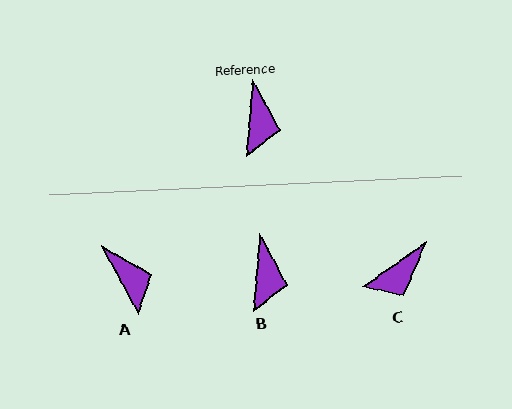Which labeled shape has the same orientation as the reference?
B.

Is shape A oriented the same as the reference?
No, it is off by about 34 degrees.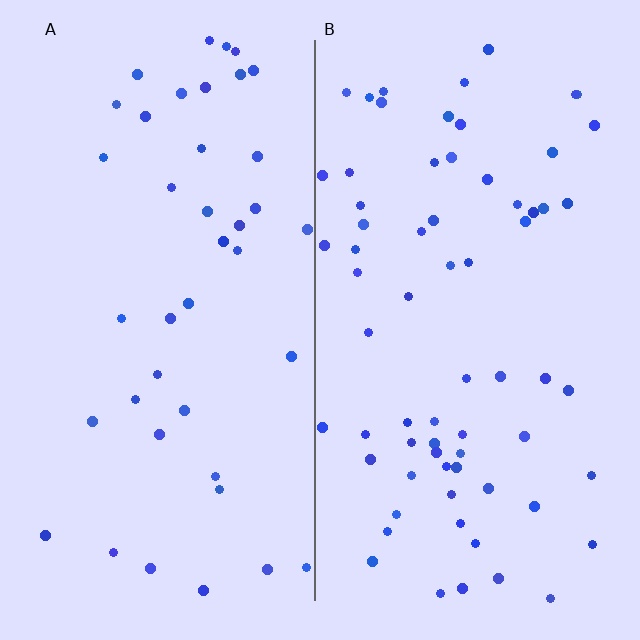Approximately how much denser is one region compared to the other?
Approximately 1.7× — region B over region A.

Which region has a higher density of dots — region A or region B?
B (the right).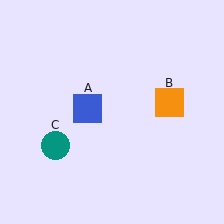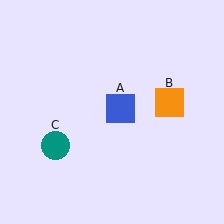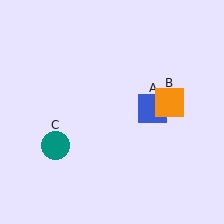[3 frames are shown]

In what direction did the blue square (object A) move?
The blue square (object A) moved right.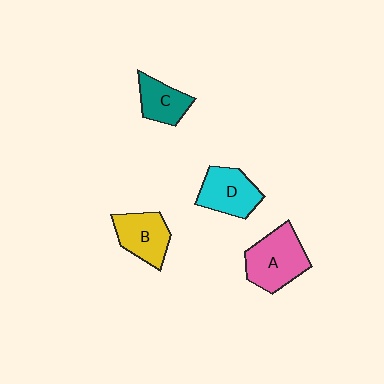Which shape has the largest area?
Shape A (pink).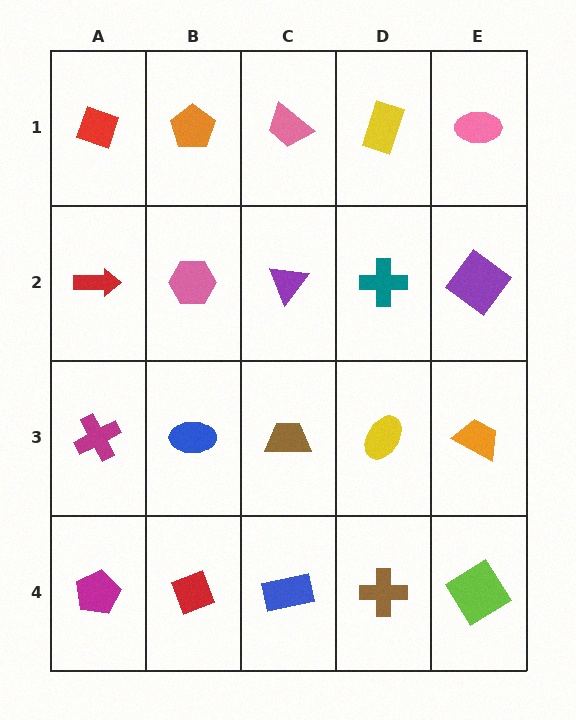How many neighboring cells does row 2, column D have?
4.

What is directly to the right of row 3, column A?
A blue ellipse.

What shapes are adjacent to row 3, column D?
A teal cross (row 2, column D), a brown cross (row 4, column D), a brown trapezoid (row 3, column C), an orange trapezoid (row 3, column E).